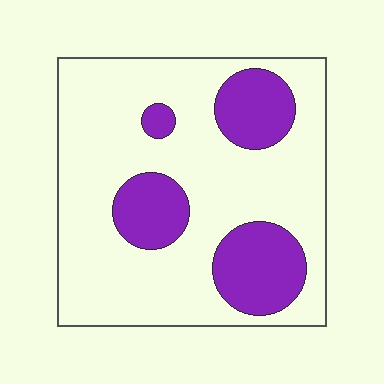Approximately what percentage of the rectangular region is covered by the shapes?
Approximately 25%.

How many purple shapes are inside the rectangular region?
4.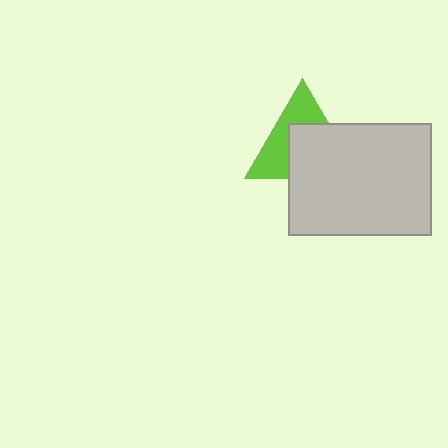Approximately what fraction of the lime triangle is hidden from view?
Roughly 54% of the lime triangle is hidden behind the light gray rectangle.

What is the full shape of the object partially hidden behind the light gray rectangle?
The partially hidden object is a lime triangle.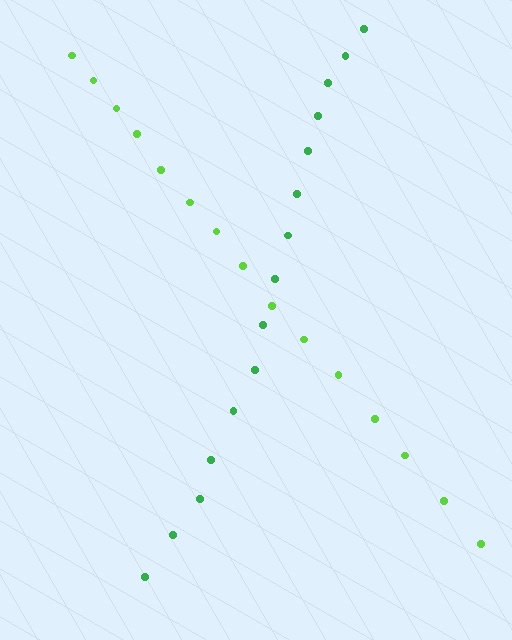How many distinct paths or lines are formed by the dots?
There are 2 distinct paths.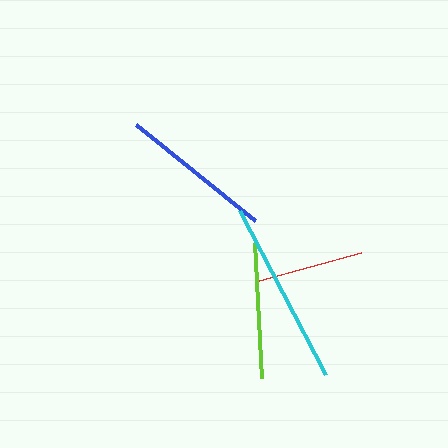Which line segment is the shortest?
The red line is the shortest at approximately 106 pixels.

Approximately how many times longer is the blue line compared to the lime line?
The blue line is approximately 1.1 times the length of the lime line.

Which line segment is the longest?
The cyan line is the longest at approximately 185 pixels.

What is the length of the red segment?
The red segment is approximately 106 pixels long.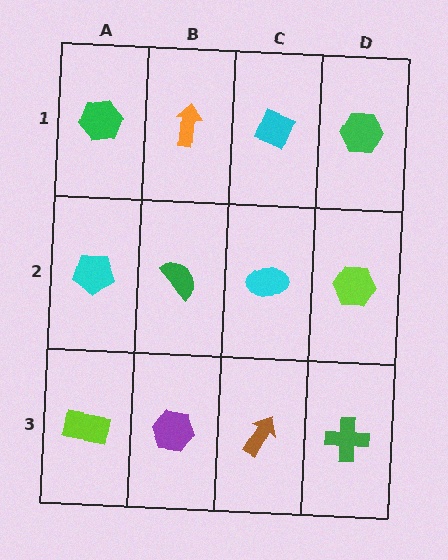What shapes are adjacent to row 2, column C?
A cyan diamond (row 1, column C), a brown arrow (row 3, column C), a green semicircle (row 2, column B), a lime hexagon (row 2, column D).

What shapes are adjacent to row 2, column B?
An orange arrow (row 1, column B), a purple hexagon (row 3, column B), a cyan pentagon (row 2, column A), a cyan ellipse (row 2, column C).